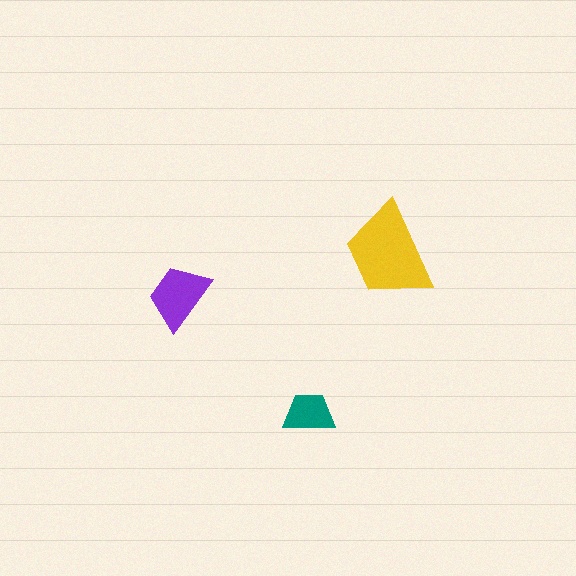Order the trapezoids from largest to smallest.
the yellow one, the purple one, the teal one.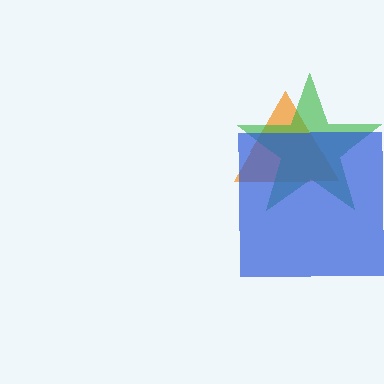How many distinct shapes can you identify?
There are 3 distinct shapes: an orange triangle, a green star, a blue square.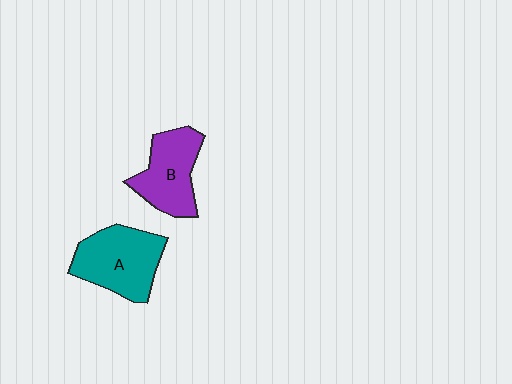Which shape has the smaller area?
Shape B (purple).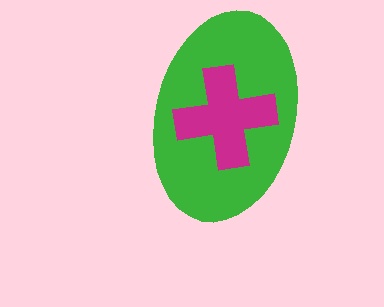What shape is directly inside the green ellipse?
The magenta cross.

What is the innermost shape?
The magenta cross.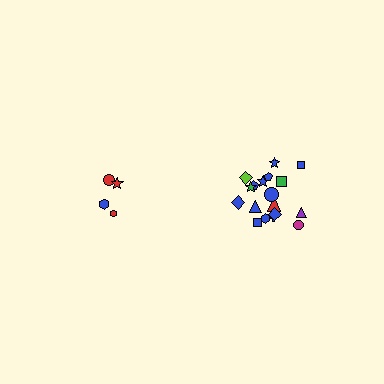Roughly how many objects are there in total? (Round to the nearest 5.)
Roughly 20 objects in total.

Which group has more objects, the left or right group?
The right group.